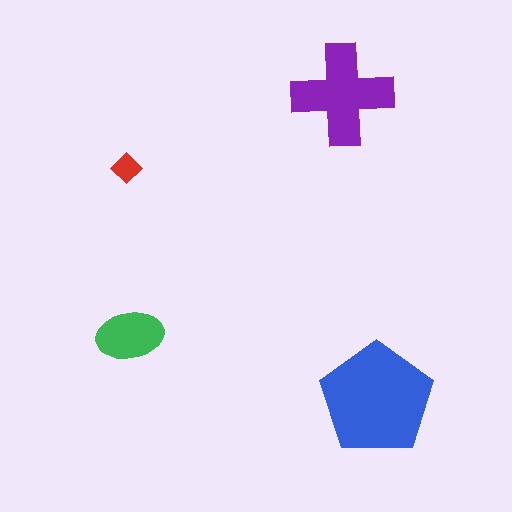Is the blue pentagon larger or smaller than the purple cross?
Larger.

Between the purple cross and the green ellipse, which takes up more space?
The purple cross.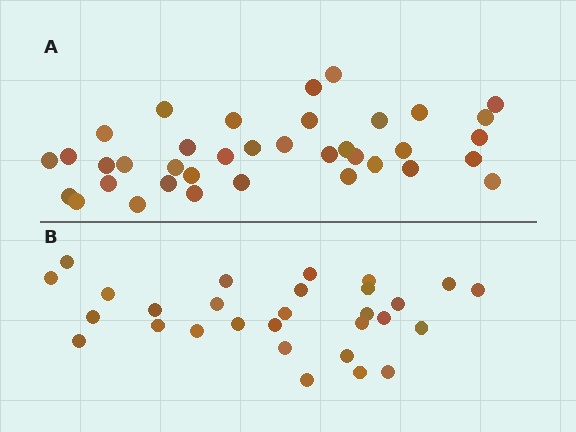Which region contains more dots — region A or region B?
Region A (the top region) has more dots.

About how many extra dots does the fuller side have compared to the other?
Region A has roughly 8 or so more dots than region B.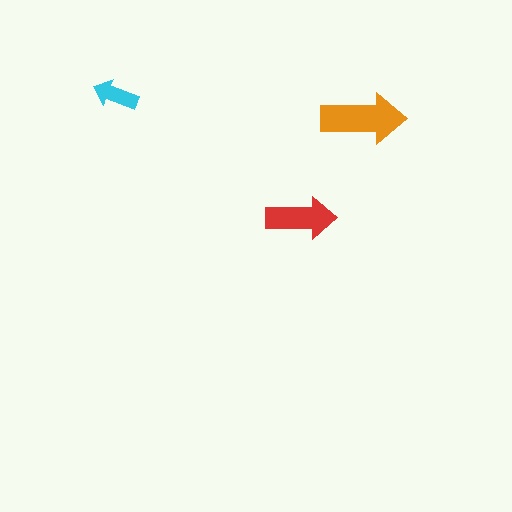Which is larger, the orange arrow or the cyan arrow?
The orange one.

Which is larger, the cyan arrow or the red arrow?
The red one.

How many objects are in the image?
There are 3 objects in the image.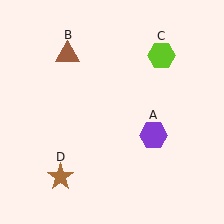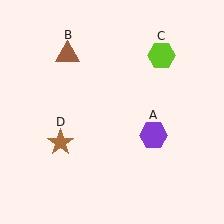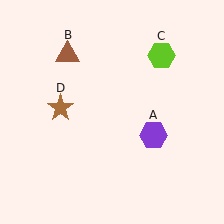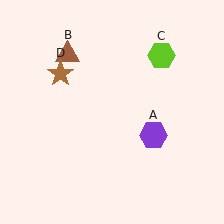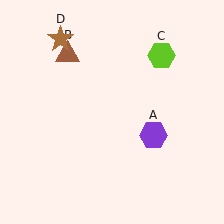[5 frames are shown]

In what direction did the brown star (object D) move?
The brown star (object D) moved up.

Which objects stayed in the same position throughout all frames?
Purple hexagon (object A) and brown triangle (object B) and lime hexagon (object C) remained stationary.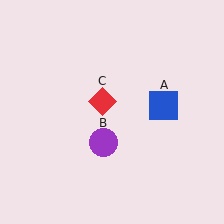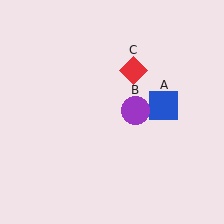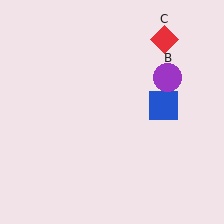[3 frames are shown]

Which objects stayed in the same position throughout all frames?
Blue square (object A) remained stationary.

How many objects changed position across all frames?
2 objects changed position: purple circle (object B), red diamond (object C).